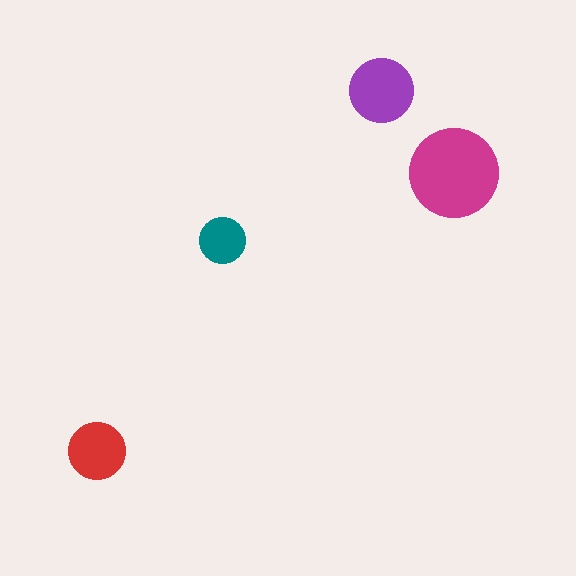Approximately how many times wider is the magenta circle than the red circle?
About 1.5 times wider.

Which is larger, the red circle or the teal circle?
The red one.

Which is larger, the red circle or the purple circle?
The purple one.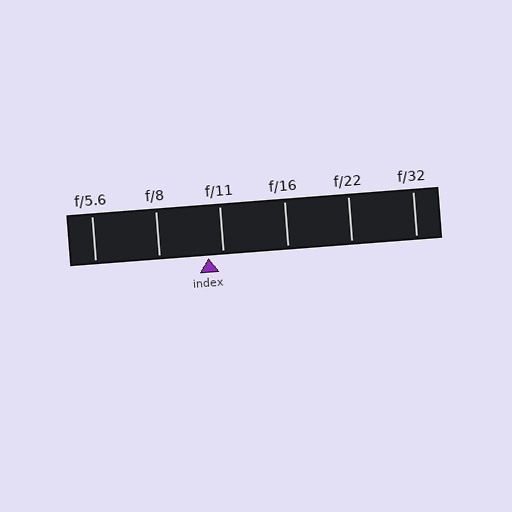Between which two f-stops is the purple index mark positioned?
The index mark is between f/8 and f/11.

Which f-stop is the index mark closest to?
The index mark is closest to f/11.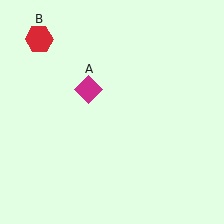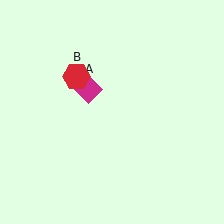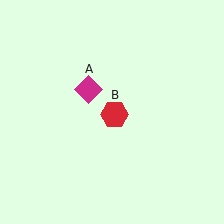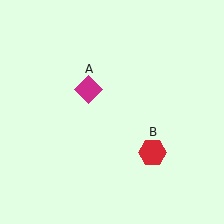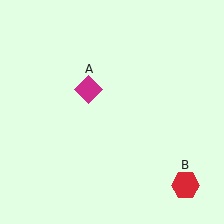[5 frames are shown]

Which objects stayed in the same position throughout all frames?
Magenta diamond (object A) remained stationary.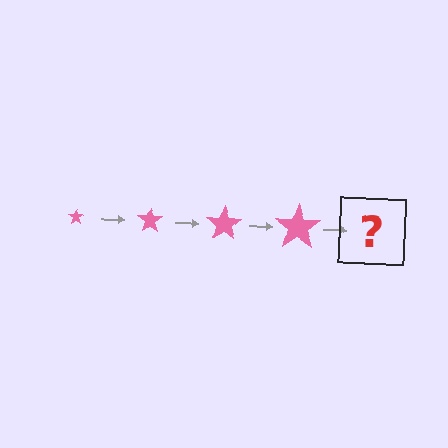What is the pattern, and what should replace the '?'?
The pattern is that the star gets progressively larger each step. The '?' should be a pink star, larger than the previous one.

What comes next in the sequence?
The next element should be a pink star, larger than the previous one.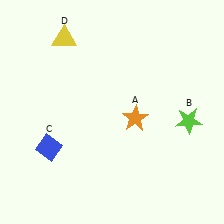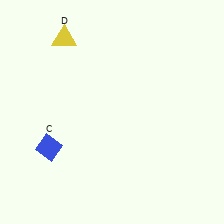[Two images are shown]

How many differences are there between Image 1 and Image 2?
There are 2 differences between the two images.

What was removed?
The orange star (A), the lime star (B) were removed in Image 2.